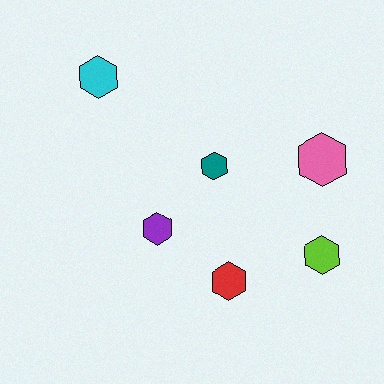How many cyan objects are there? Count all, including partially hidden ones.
There is 1 cyan object.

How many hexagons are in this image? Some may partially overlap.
There are 6 hexagons.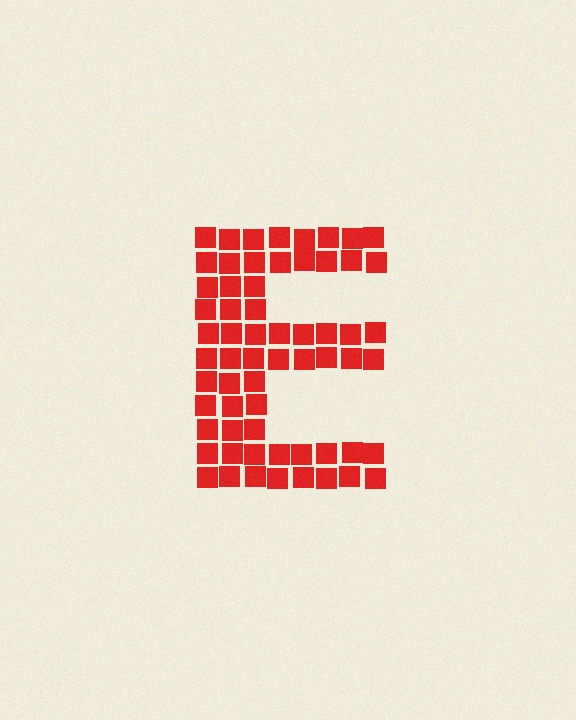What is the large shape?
The large shape is the letter E.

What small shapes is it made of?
It is made of small squares.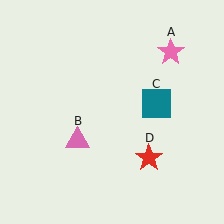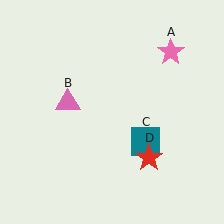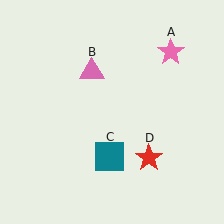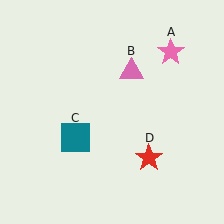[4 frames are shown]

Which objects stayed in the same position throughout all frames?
Pink star (object A) and red star (object D) remained stationary.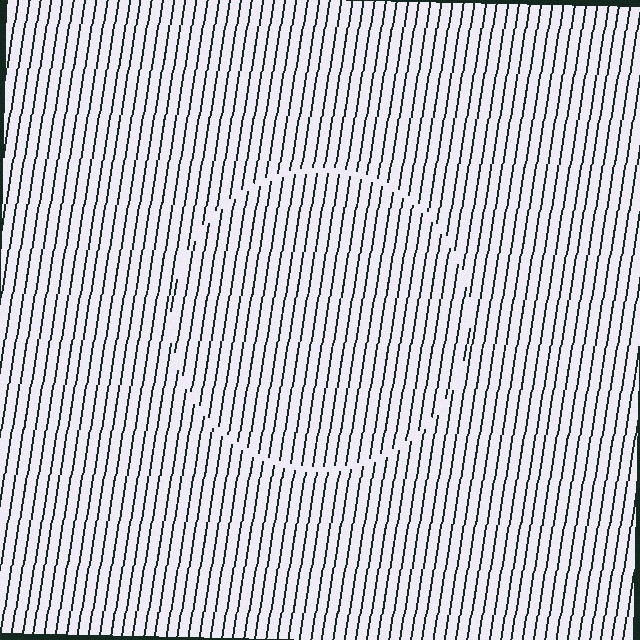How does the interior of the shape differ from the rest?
The interior of the shape contains the same grating, shifted by half a period — the contour is defined by the phase discontinuity where line-ends from the inner and outer gratings abut.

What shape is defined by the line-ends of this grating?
An illusory circle. The interior of the shape contains the same grating, shifted by half a period — the contour is defined by the phase discontinuity where line-ends from the inner and outer gratings abut.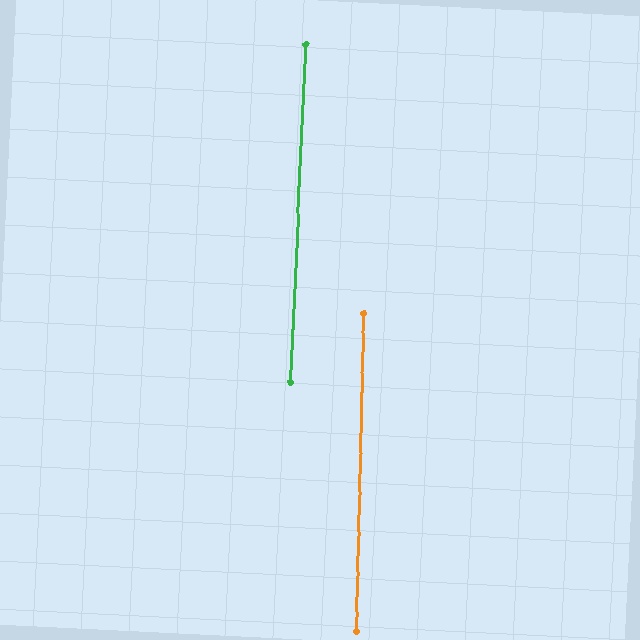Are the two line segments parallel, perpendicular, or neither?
Parallel — their directions differ by only 1.2°.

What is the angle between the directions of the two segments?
Approximately 1 degree.